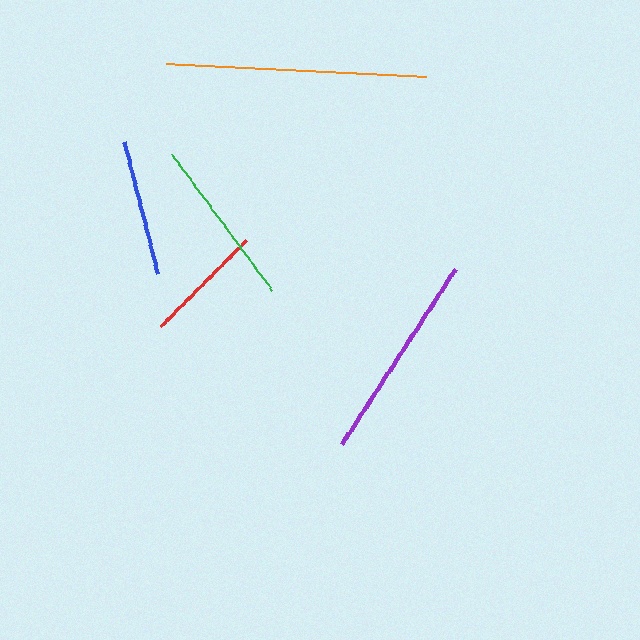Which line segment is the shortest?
The red line is the shortest at approximately 121 pixels.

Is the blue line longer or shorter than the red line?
The blue line is longer than the red line.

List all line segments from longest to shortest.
From longest to shortest: orange, purple, green, blue, red.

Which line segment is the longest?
The orange line is the longest at approximately 260 pixels.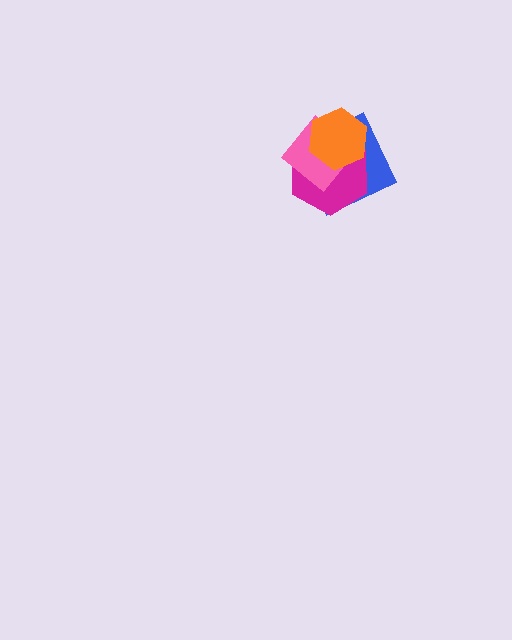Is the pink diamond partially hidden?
Yes, it is partially covered by another shape.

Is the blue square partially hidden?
Yes, it is partially covered by another shape.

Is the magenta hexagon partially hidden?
Yes, it is partially covered by another shape.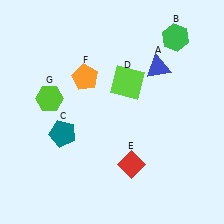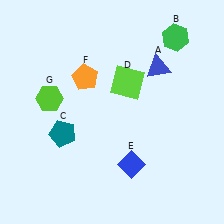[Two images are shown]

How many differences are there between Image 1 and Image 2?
There is 1 difference between the two images.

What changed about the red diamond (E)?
In Image 1, E is red. In Image 2, it changed to blue.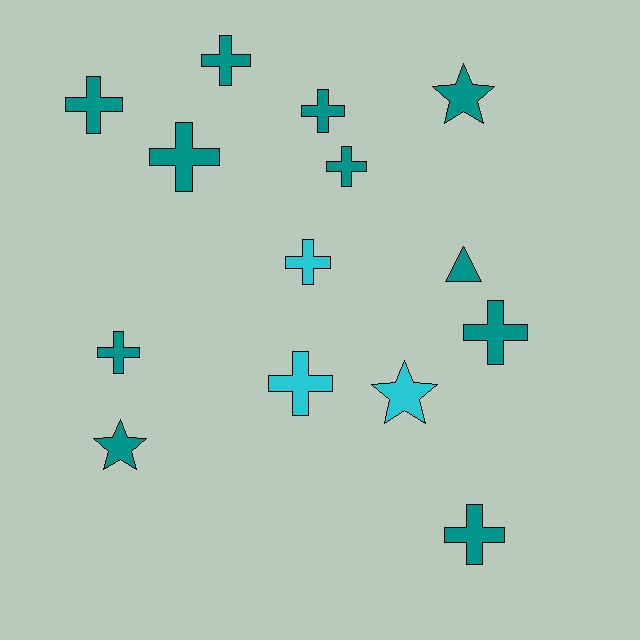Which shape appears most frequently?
Cross, with 10 objects.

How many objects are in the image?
There are 14 objects.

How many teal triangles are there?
There is 1 teal triangle.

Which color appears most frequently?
Teal, with 11 objects.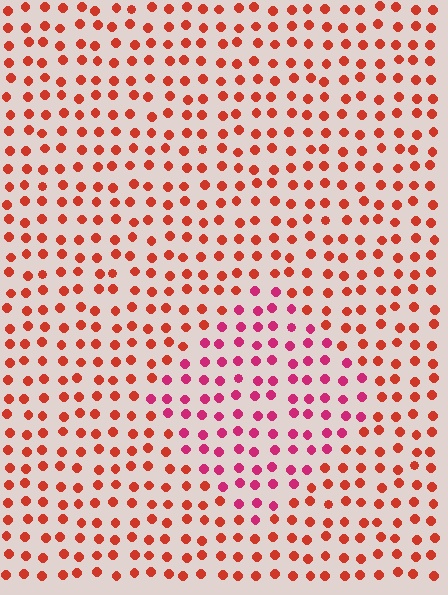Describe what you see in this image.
The image is filled with small red elements in a uniform arrangement. A diamond-shaped region is visible where the elements are tinted to a slightly different hue, forming a subtle color boundary.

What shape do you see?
I see a diamond.